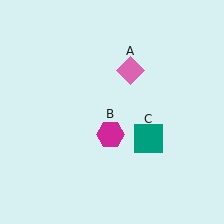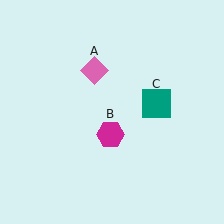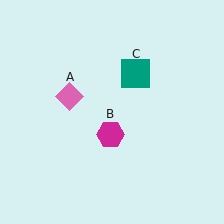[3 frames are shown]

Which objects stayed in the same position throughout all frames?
Magenta hexagon (object B) remained stationary.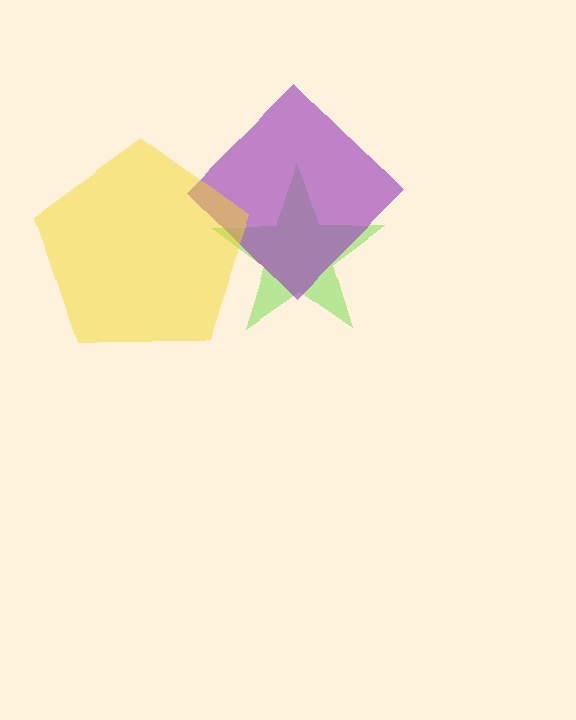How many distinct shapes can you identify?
There are 3 distinct shapes: a lime star, a purple diamond, a yellow pentagon.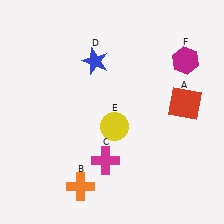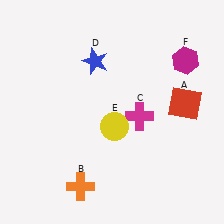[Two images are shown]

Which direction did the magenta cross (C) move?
The magenta cross (C) moved up.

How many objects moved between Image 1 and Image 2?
1 object moved between the two images.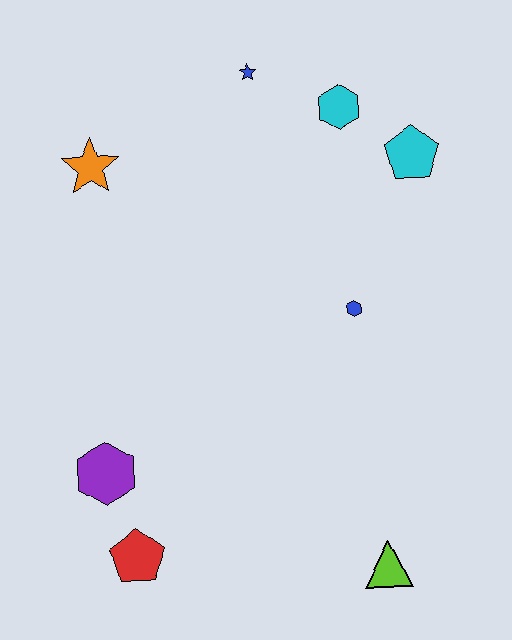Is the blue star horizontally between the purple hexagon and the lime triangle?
Yes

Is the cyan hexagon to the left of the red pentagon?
No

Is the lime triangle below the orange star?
Yes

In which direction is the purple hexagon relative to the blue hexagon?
The purple hexagon is to the left of the blue hexagon.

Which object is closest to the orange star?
The blue star is closest to the orange star.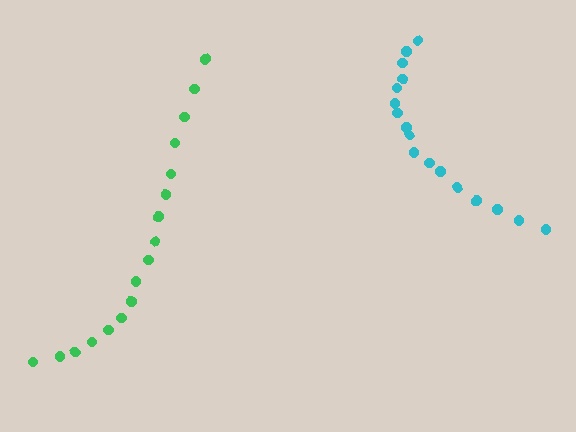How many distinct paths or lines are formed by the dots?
There are 2 distinct paths.